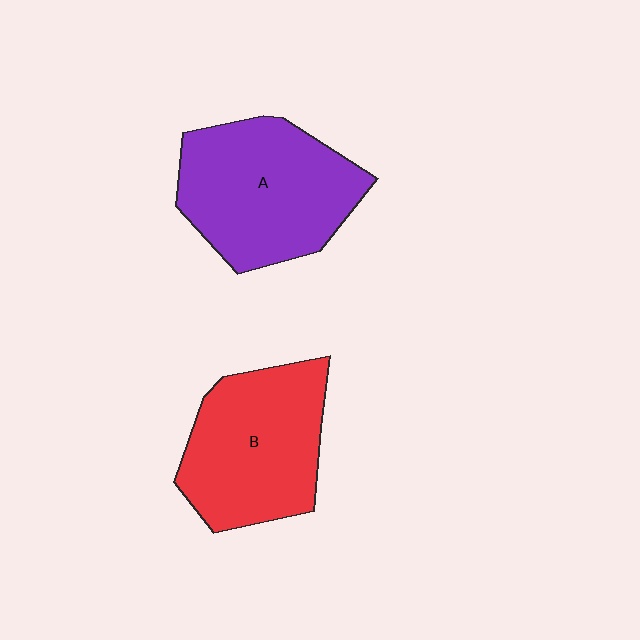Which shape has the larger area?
Shape A (purple).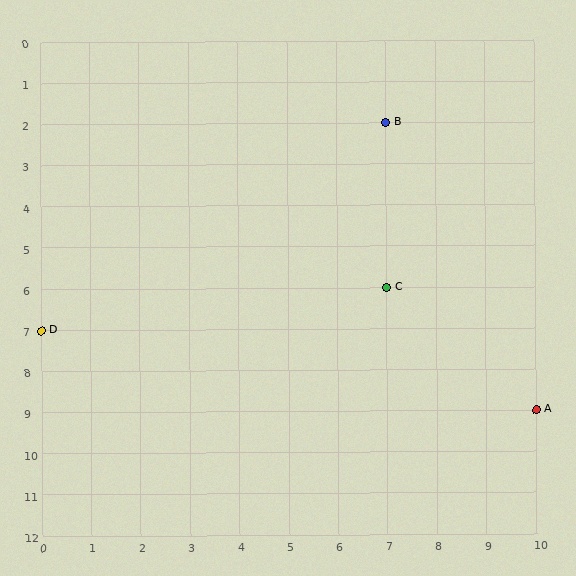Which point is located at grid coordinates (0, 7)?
Point D is at (0, 7).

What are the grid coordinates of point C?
Point C is at grid coordinates (7, 6).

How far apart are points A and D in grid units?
Points A and D are 10 columns and 2 rows apart (about 10.2 grid units diagonally).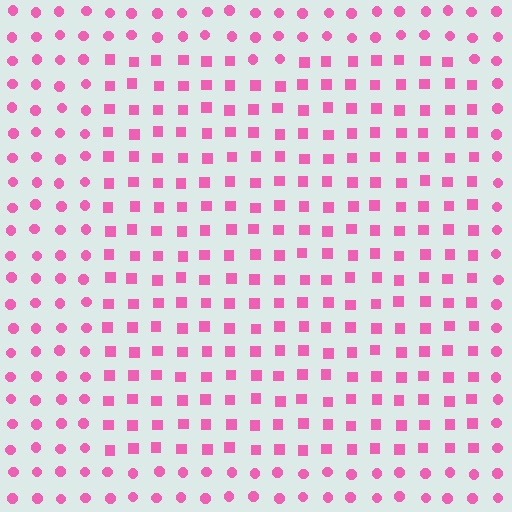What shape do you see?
I see a rectangle.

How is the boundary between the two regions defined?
The boundary is defined by a change in element shape: squares inside vs. circles outside. All elements share the same color and spacing.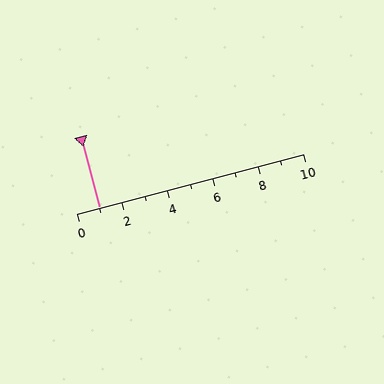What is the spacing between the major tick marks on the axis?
The major ticks are spaced 2 apart.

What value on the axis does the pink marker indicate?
The marker indicates approximately 1.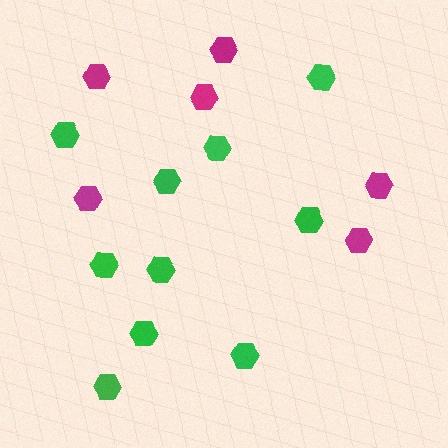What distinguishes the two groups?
There are 2 groups: one group of magenta hexagons (6) and one group of green hexagons (10).